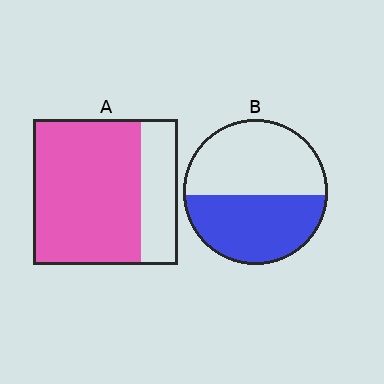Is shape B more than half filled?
Roughly half.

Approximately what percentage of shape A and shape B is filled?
A is approximately 75% and B is approximately 45%.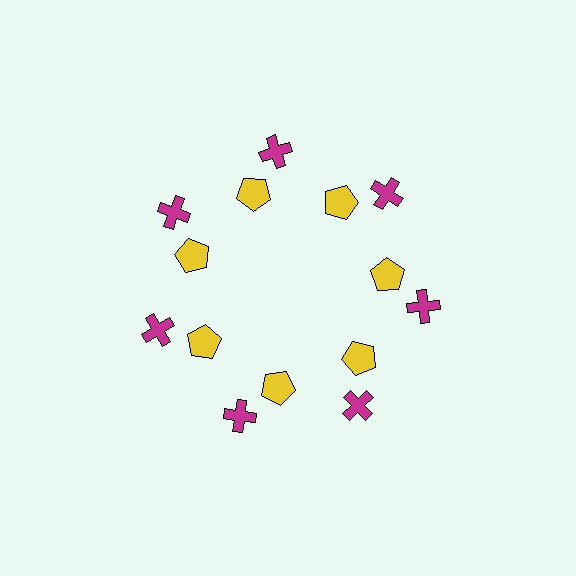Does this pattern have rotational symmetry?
Yes, this pattern has 7-fold rotational symmetry. It looks the same after rotating 51 degrees around the center.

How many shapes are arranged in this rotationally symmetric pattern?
There are 14 shapes, arranged in 7 groups of 2.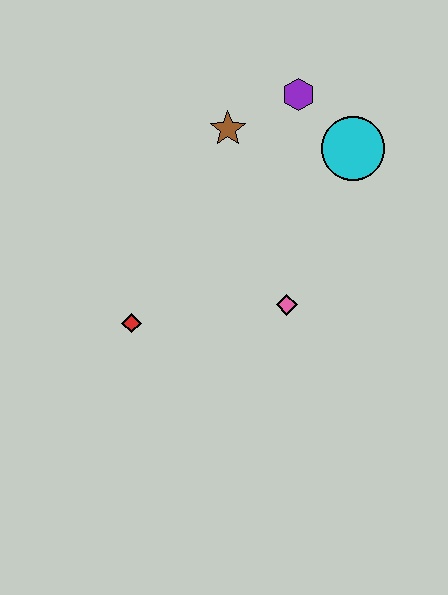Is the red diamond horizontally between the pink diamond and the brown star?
No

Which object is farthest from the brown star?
The red diamond is farthest from the brown star.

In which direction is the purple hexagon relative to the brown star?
The purple hexagon is to the right of the brown star.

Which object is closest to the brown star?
The purple hexagon is closest to the brown star.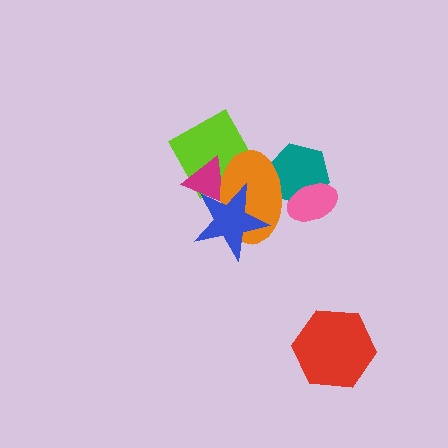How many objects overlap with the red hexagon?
0 objects overlap with the red hexagon.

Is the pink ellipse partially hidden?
Yes, it is partially covered by another shape.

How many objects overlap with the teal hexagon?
2 objects overlap with the teal hexagon.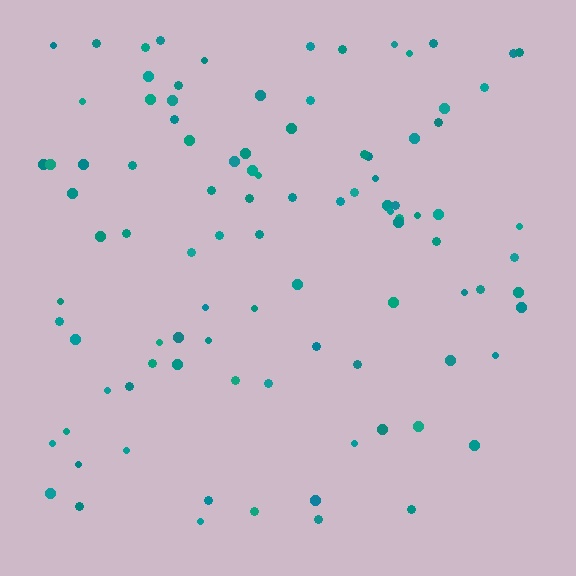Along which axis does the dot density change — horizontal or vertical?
Vertical.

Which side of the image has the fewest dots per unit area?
The bottom.